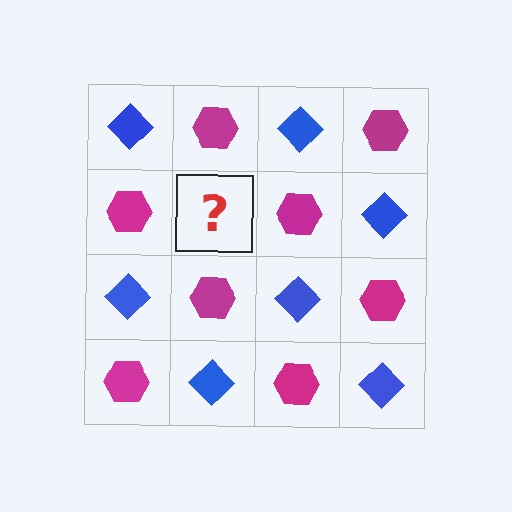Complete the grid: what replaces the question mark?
The question mark should be replaced with a blue diamond.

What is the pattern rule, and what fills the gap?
The rule is that it alternates blue diamond and magenta hexagon in a checkerboard pattern. The gap should be filled with a blue diamond.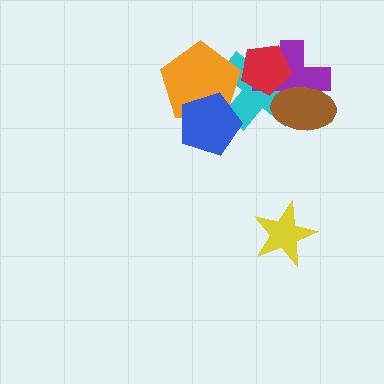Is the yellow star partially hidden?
No, no other shape covers it.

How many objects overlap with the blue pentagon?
2 objects overlap with the blue pentagon.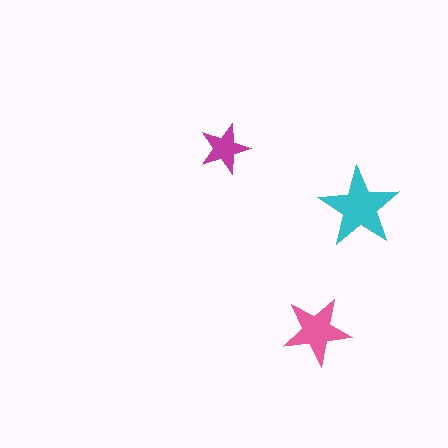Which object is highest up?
The magenta star is topmost.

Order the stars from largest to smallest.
the cyan one, the pink one, the magenta one.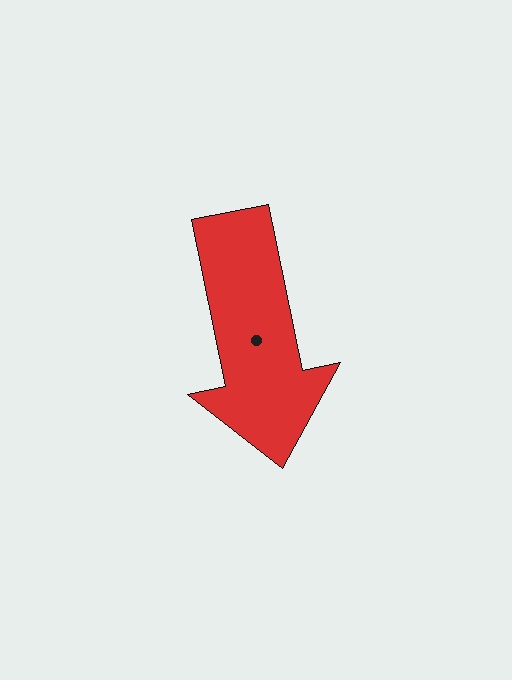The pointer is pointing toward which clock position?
Roughly 6 o'clock.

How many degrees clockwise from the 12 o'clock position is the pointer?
Approximately 168 degrees.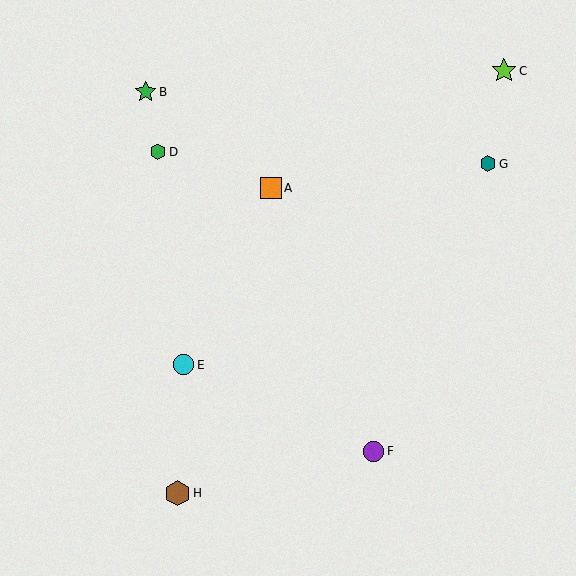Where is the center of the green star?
The center of the green star is at (146, 92).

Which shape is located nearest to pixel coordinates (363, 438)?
The purple circle (labeled F) at (374, 451) is nearest to that location.